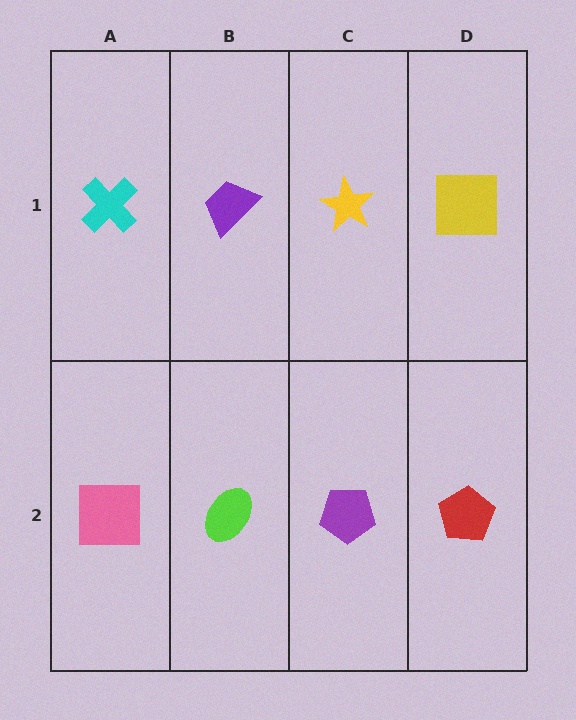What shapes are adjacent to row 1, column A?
A pink square (row 2, column A), a purple trapezoid (row 1, column B).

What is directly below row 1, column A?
A pink square.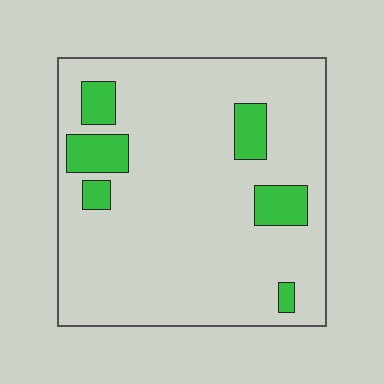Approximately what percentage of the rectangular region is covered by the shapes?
Approximately 15%.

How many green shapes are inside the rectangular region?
6.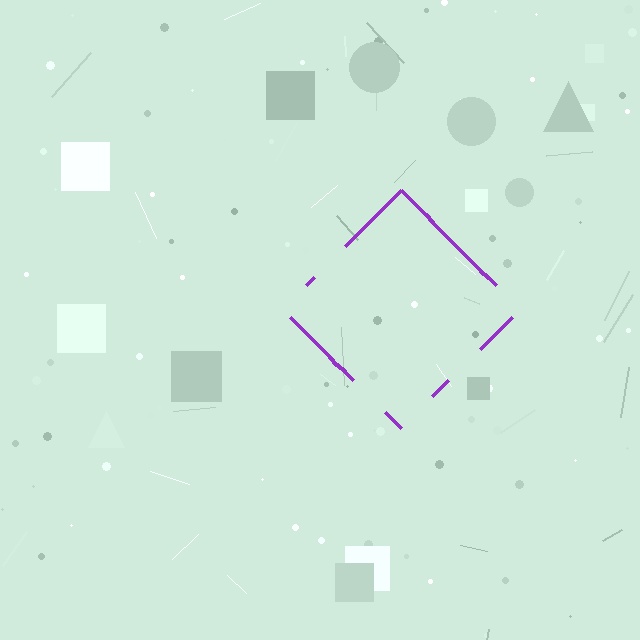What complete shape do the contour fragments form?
The contour fragments form a diamond.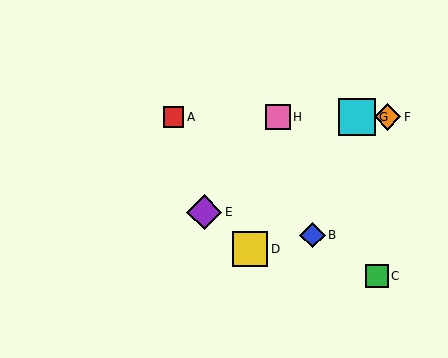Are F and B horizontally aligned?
No, F is at y≈117 and B is at y≈235.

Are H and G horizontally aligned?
Yes, both are at y≈117.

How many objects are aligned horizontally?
4 objects (A, F, G, H) are aligned horizontally.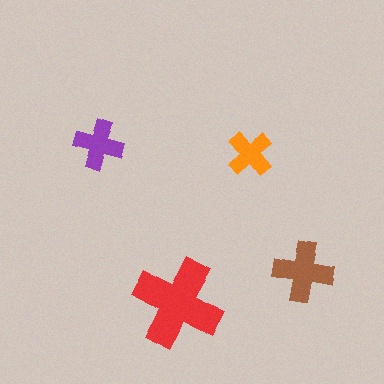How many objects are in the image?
There are 4 objects in the image.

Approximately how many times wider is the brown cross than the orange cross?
About 1.5 times wider.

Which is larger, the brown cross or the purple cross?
The brown one.